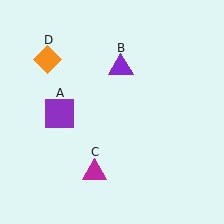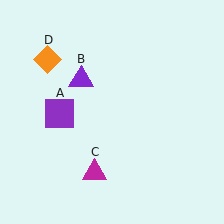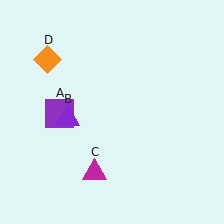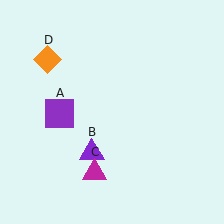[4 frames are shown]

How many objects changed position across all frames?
1 object changed position: purple triangle (object B).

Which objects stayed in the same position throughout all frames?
Purple square (object A) and magenta triangle (object C) and orange diamond (object D) remained stationary.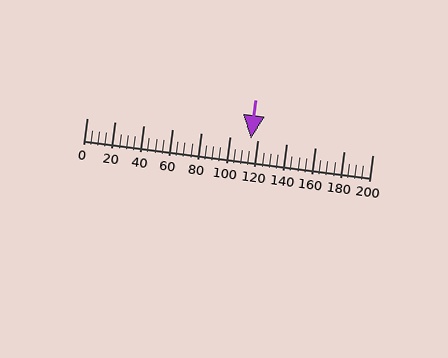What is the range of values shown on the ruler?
The ruler shows values from 0 to 200.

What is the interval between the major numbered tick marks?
The major tick marks are spaced 20 units apart.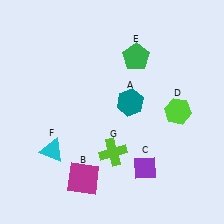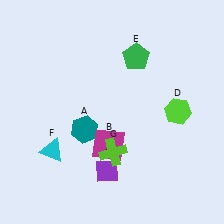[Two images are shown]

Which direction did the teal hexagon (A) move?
The teal hexagon (A) moved left.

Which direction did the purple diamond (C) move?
The purple diamond (C) moved left.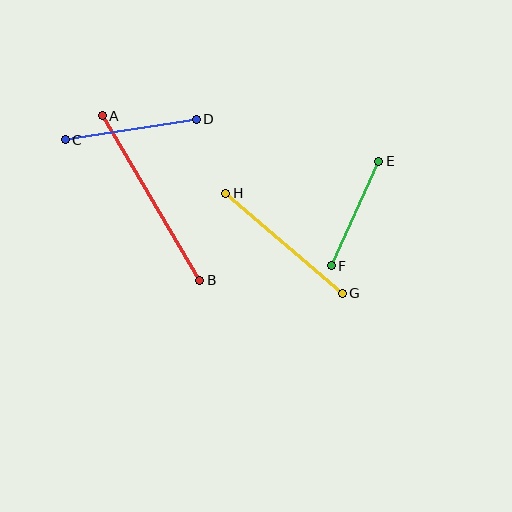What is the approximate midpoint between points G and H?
The midpoint is at approximately (284, 243) pixels.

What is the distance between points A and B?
The distance is approximately 191 pixels.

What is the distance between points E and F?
The distance is approximately 115 pixels.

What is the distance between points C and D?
The distance is approximately 132 pixels.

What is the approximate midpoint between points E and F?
The midpoint is at approximately (355, 213) pixels.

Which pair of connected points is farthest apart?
Points A and B are farthest apart.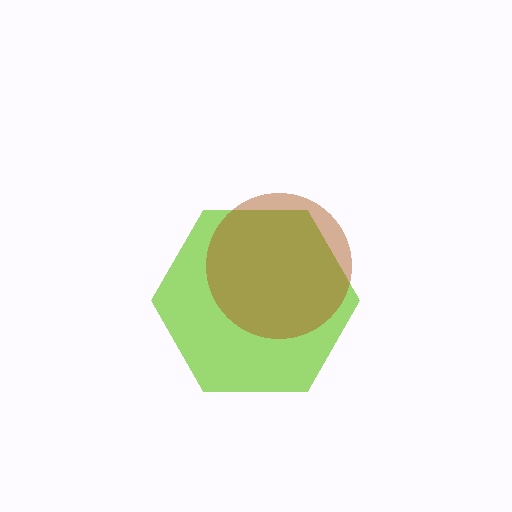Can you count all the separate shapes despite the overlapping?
Yes, there are 2 separate shapes.